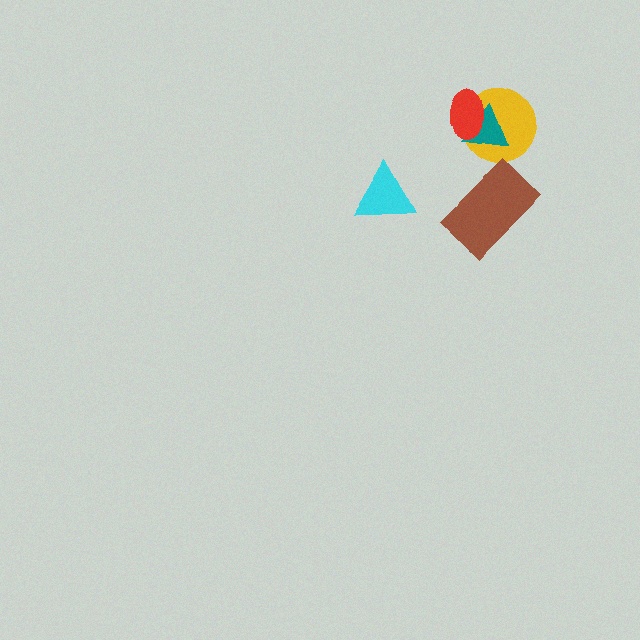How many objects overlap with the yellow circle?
2 objects overlap with the yellow circle.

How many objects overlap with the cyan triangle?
0 objects overlap with the cyan triangle.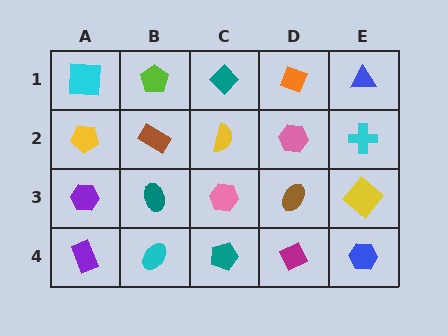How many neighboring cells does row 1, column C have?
3.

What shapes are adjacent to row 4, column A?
A purple hexagon (row 3, column A), a cyan ellipse (row 4, column B).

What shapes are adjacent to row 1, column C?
A yellow semicircle (row 2, column C), a lime pentagon (row 1, column B), an orange diamond (row 1, column D).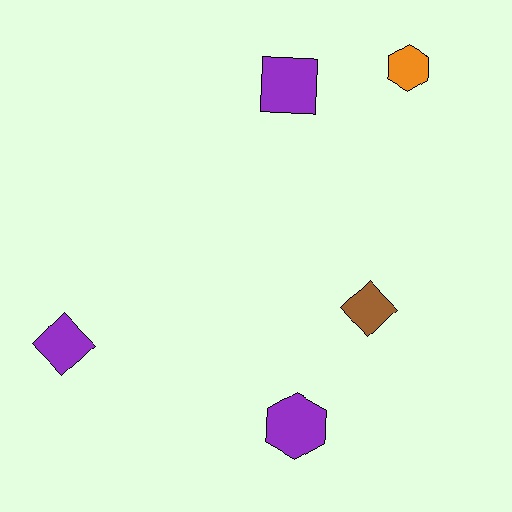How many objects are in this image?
There are 5 objects.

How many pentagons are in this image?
There are no pentagons.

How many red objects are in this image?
There are no red objects.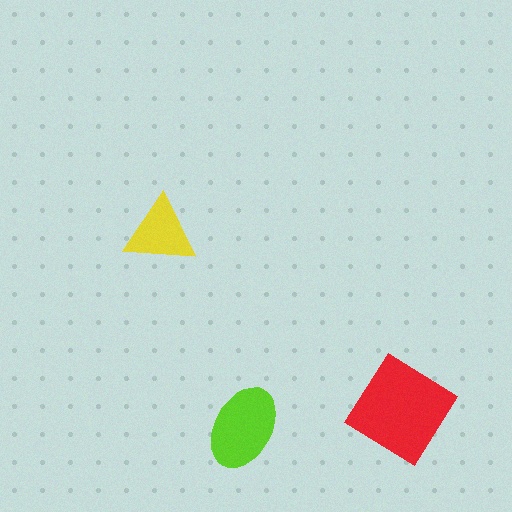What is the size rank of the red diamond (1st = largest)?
1st.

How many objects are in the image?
There are 3 objects in the image.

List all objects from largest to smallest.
The red diamond, the lime ellipse, the yellow triangle.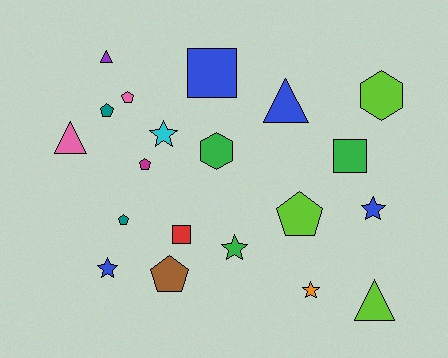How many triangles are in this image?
There are 4 triangles.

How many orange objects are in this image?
There is 1 orange object.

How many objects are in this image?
There are 20 objects.